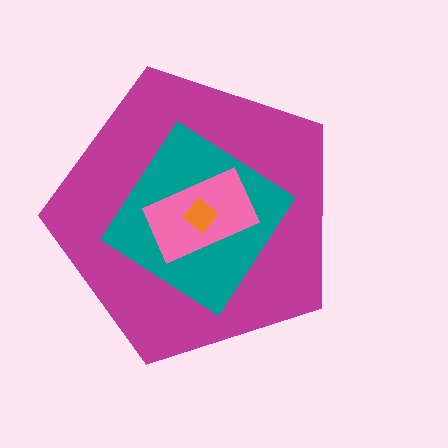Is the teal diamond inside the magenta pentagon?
Yes.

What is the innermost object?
The orange diamond.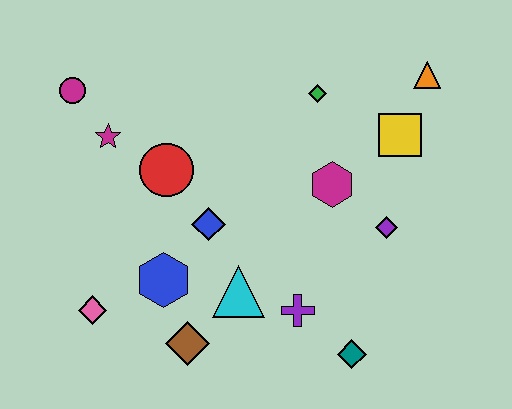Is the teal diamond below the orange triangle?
Yes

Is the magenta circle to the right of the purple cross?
No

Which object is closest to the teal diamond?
The purple cross is closest to the teal diamond.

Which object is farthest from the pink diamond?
The orange triangle is farthest from the pink diamond.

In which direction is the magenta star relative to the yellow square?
The magenta star is to the left of the yellow square.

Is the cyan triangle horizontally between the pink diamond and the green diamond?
Yes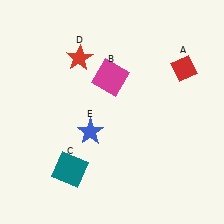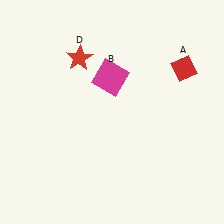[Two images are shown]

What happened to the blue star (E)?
The blue star (E) was removed in Image 2. It was in the bottom-left area of Image 1.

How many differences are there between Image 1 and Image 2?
There are 2 differences between the two images.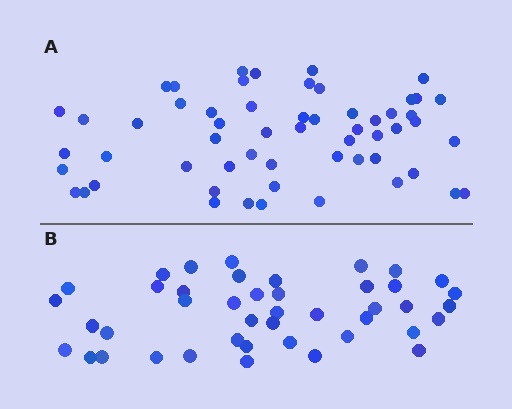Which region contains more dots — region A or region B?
Region A (the top region) has more dots.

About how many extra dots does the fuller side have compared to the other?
Region A has approximately 15 more dots than region B.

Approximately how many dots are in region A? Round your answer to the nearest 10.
About 60 dots. (The exact count is 57, which rounds to 60.)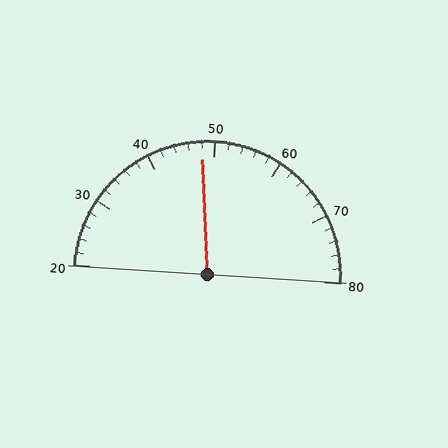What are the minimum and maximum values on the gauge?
The gauge ranges from 20 to 80.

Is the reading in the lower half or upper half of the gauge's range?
The reading is in the lower half of the range (20 to 80).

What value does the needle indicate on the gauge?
The needle indicates approximately 48.